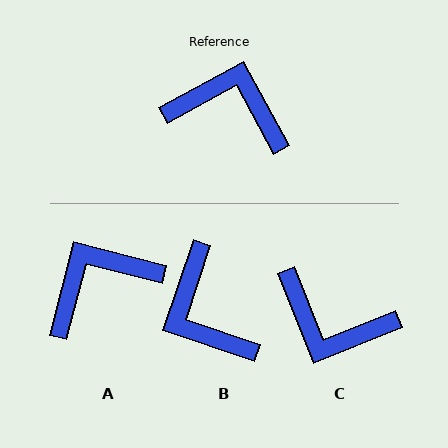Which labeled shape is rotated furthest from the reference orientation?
C, about 173 degrees away.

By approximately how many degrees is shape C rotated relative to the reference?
Approximately 173 degrees counter-clockwise.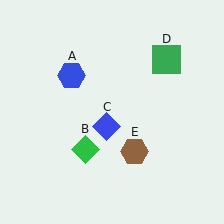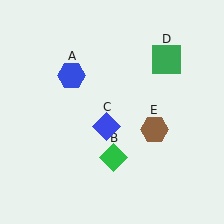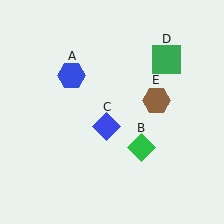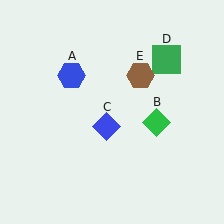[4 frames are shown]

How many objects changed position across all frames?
2 objects changed position: green diamond (object B), brown hexagon (object E).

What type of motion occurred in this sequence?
The green diamond (object B), brown hexagon (object E) rotated counterclockwise around the center of the scene.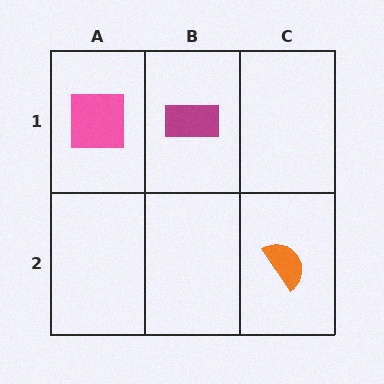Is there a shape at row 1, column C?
No, that cell is empty.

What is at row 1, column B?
A magenta rectangle.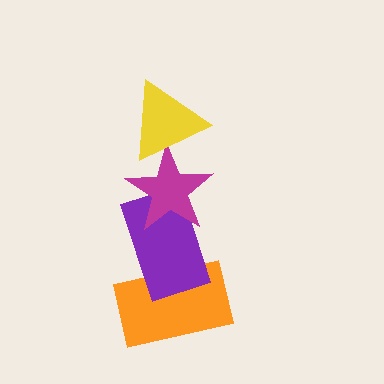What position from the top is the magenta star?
The magenta star is 2nd from the top.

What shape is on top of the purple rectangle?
The magenta star is on top of the purple rectangle.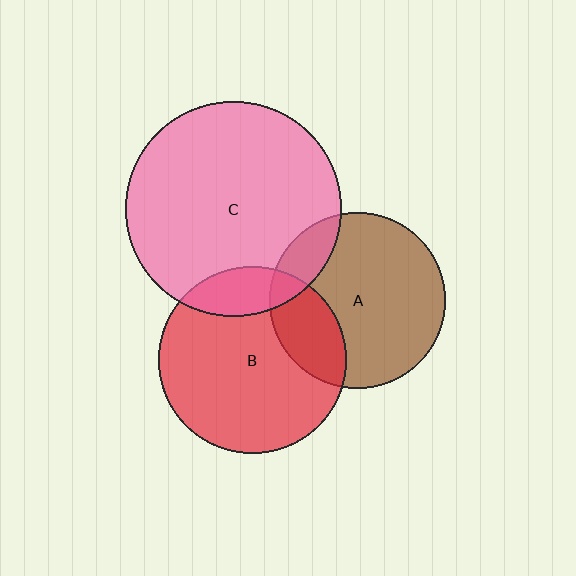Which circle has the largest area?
Circle C (pink).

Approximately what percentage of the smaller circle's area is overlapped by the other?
Approximately 15%.